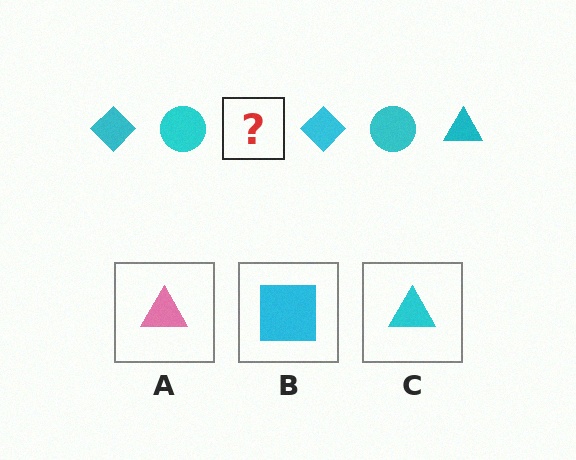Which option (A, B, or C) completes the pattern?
C.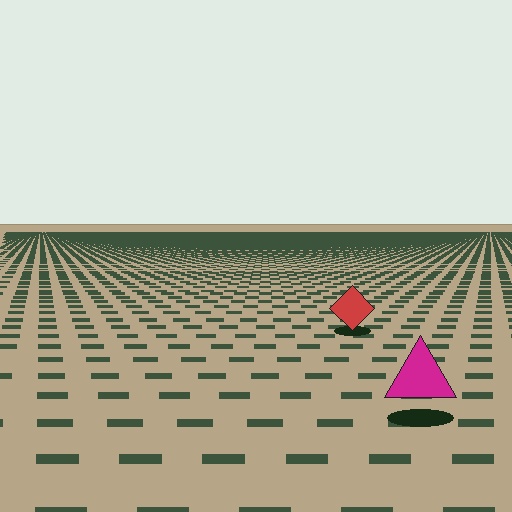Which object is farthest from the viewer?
The red diamond is farthest from the viewer. It appears smaller and the ground texture around it is denser.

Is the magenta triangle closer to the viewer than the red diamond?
Yes. The magenta triangle is closer — you can tell from the texture gradient: the ground texture is coarser near it.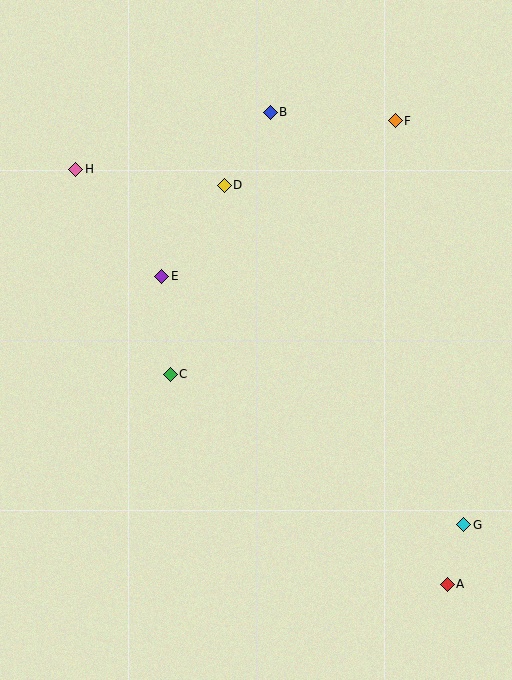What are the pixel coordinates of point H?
Point H is at (76, 169).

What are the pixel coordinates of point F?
Point F is at (395, 121).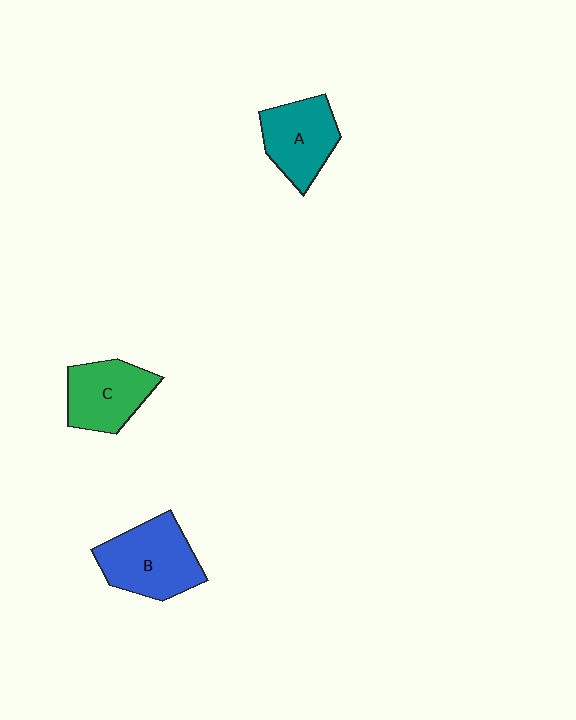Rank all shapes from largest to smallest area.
From largest to smallest: B (blue), A (teal), C (green).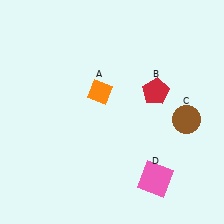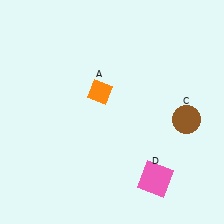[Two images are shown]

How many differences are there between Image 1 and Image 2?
There is 1 difference between the two images.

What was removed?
The red pentagon (B) was removed in Image 2.